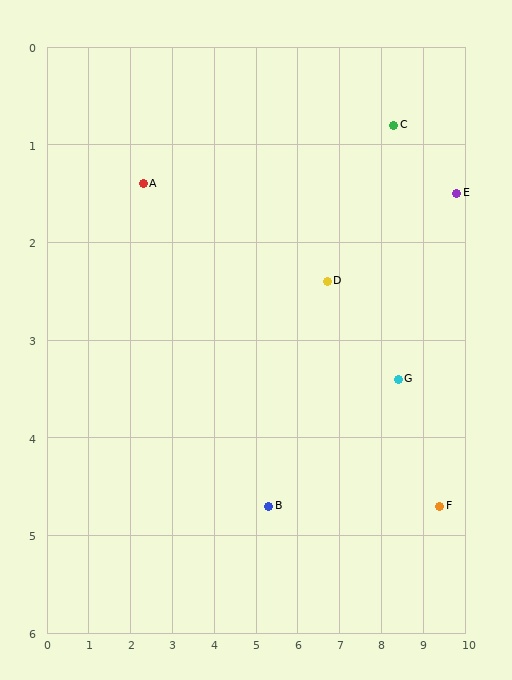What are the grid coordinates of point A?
Point A is at approximately (2.3, 1.4).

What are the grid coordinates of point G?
Point G is at approximately (8.4, 3.4).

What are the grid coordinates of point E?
Point E is at approximately (9.8, 1.5).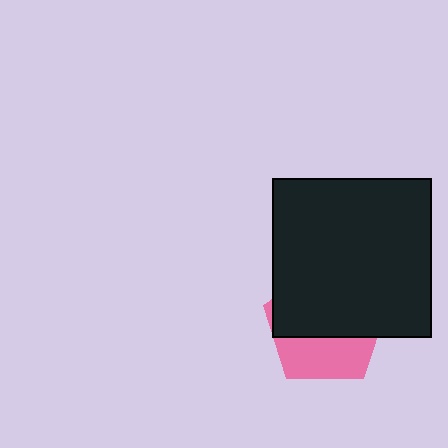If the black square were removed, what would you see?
You would see the complete pink pentagon.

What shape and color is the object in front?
The object in front is a black square.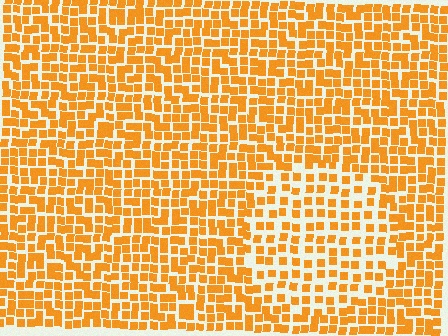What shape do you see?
I see a circle.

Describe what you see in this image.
The image contains small orange elements arranged at two different densities. A circle-shaped region is visible where the elements are less densely packed than the surrounding area.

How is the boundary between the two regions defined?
The boundary is defined by a change in element density (approximately 1.6x ratio). All elements are the same color, size, and shape.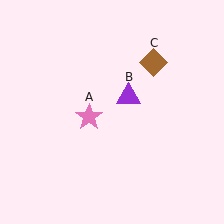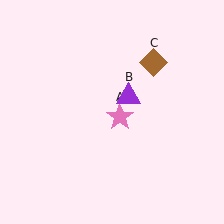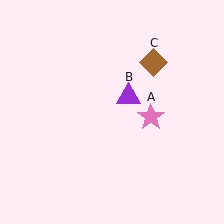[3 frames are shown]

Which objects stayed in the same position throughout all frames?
Purple triangle (object B) and brown diamond (object C) remained stationary.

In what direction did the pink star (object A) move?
The pink star (object A) moved right.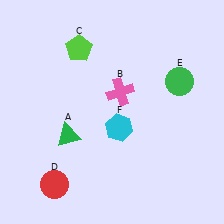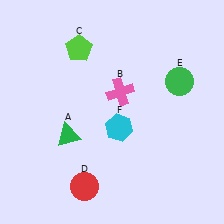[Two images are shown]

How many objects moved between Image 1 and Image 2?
1 object moved between the two images.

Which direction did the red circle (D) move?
The red circle (D) moved right.